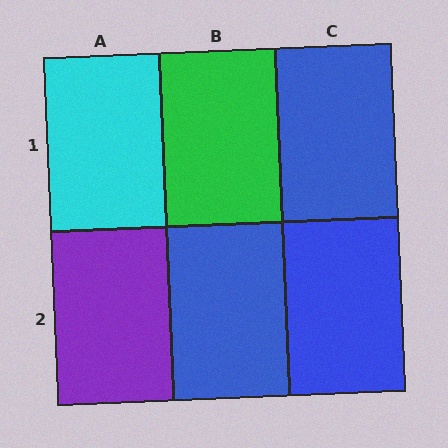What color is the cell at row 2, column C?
Blue.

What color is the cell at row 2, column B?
Blue.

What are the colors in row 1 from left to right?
Cyan, green, blue.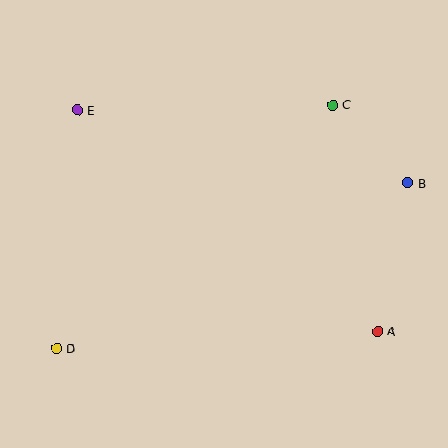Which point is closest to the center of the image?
Point C at (333, 105) is closest to the center.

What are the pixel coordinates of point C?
Point C is at (333, 105).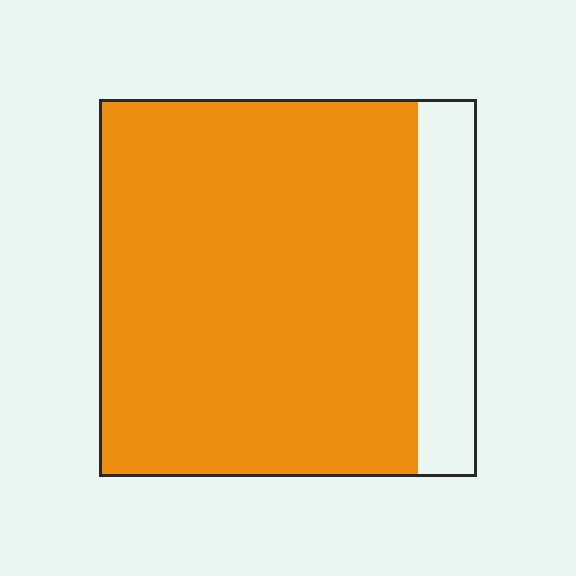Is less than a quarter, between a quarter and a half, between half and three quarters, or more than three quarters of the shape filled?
More than three quarters.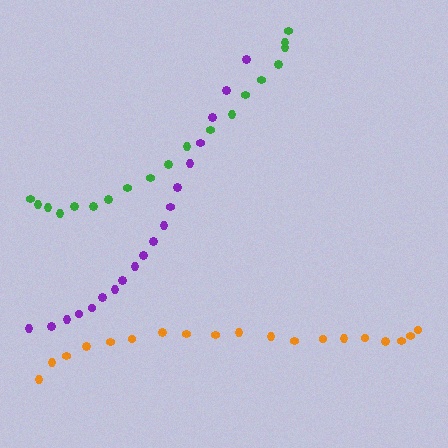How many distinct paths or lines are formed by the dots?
There are 3 distinct paths.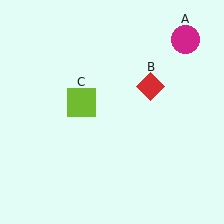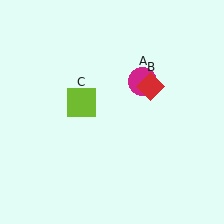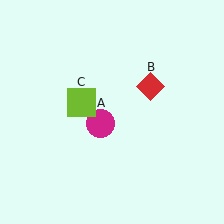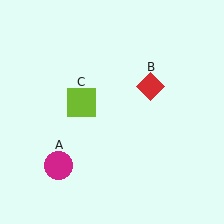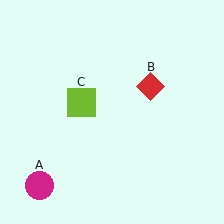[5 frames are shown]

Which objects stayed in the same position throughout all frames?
Red diamond (object B) and lime square (object C) remained stationary.